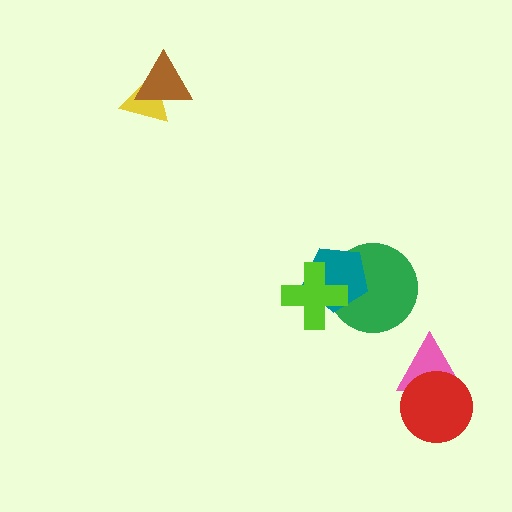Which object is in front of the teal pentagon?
The lime cross is in front of the teal pentagon.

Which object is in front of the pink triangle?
The red circle is in front of the pink triangle.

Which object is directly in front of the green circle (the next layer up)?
The teal pentagon is directly in front of the green circle.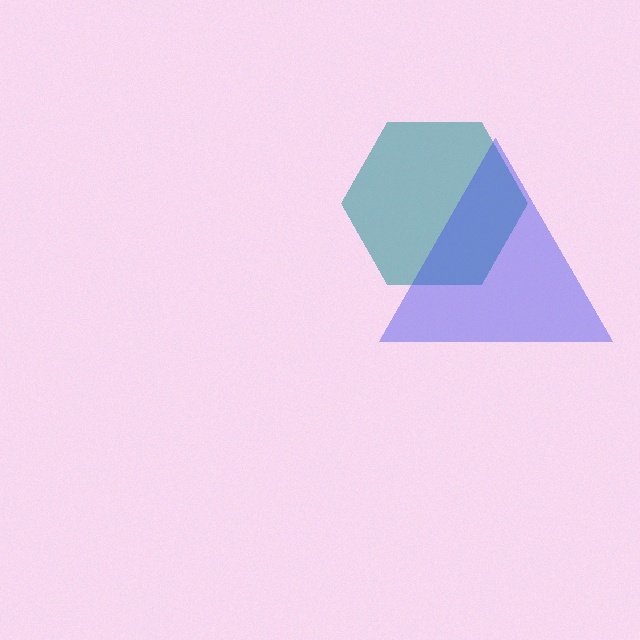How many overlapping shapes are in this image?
There are 2 overlapping shapes in the image.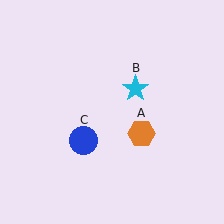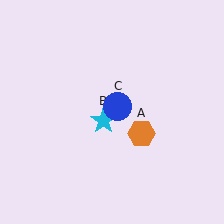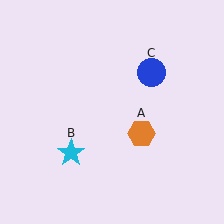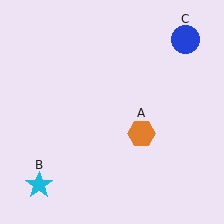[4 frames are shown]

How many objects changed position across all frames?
2 objects changed position: cyan star (object B), blue circle (object C).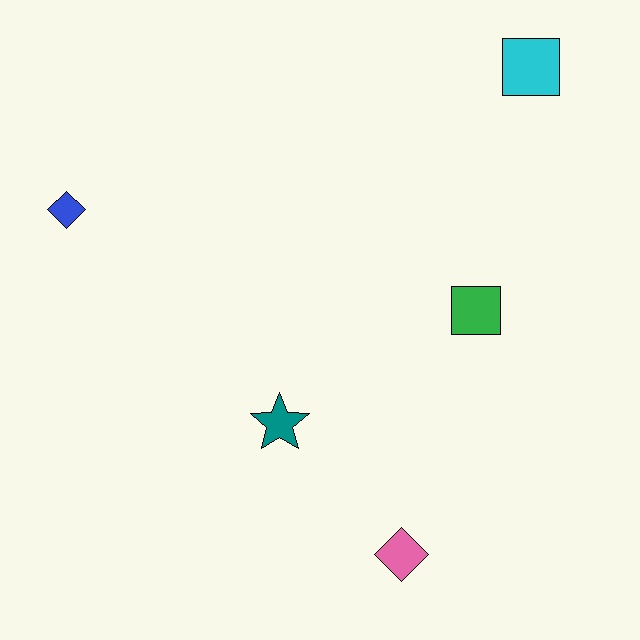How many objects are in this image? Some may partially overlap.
There are 5 objects.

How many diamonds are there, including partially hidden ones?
There are 2 diamonds.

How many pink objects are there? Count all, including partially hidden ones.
There is 1 pink object.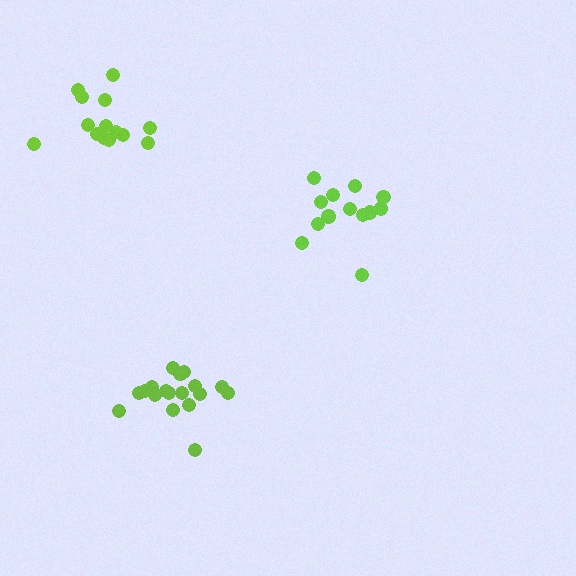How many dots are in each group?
Group 1: 13 dots, Group 2: 18 dots, Group 3: 14 dots (45 total).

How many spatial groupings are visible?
There are 3 spatial groupings.